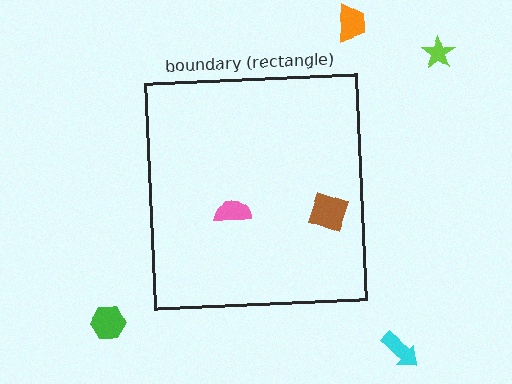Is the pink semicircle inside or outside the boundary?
Inside.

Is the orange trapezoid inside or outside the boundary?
Outside.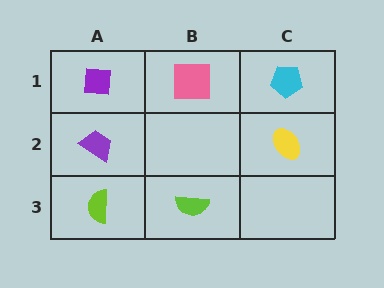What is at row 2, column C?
A yellow ellipse.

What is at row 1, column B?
A pink square.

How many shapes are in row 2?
2 shapes.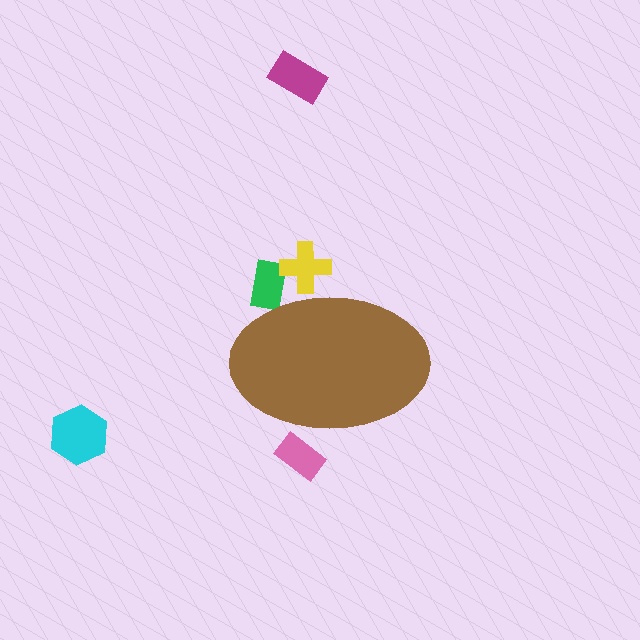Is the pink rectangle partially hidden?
Yes, the pink rectangle is partially hidden behind the brown ellipse.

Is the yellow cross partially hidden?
Yes, the yellow cross is partially hidden behind the brown ellipse.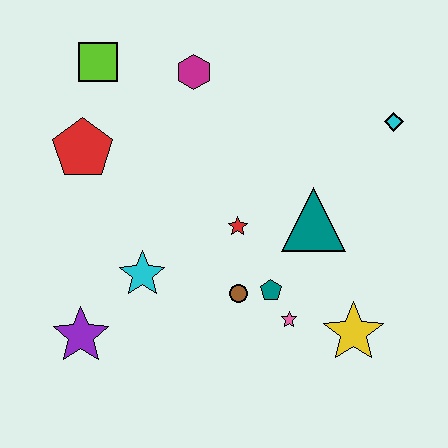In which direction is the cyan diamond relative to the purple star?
The cyan diamond is to the right of the purple star.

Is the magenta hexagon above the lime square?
No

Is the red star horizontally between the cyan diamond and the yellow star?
No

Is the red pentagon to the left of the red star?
Yes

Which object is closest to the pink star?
The teal pentagon is closest to the pink star.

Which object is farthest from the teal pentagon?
The lime square is farthest from the teal pentagon.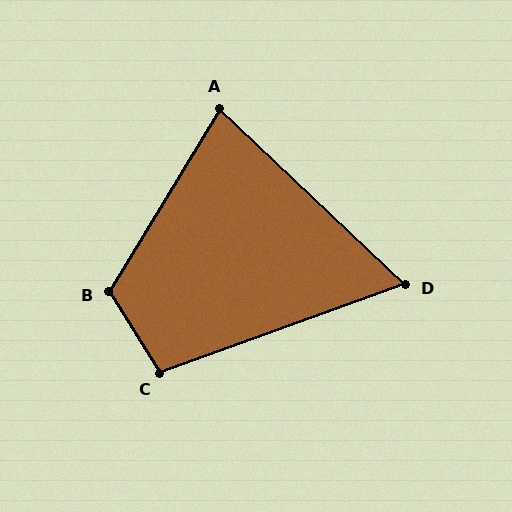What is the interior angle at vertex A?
Approximately 78 degrees (acute).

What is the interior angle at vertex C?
Approximately 102 degrees (obtuse).